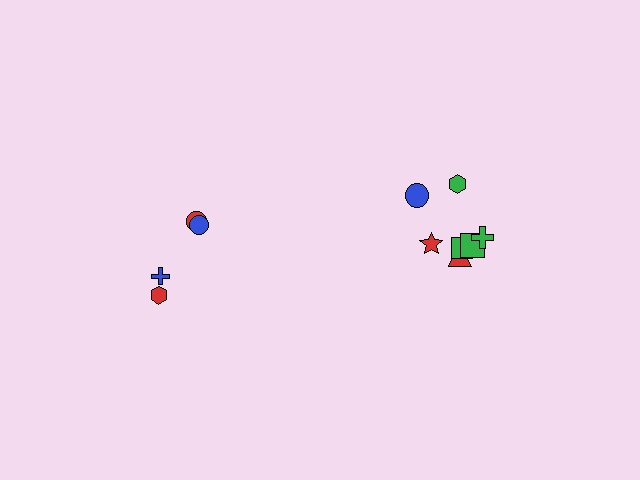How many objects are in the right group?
There are 7 objects.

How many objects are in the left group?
There are 4 objects.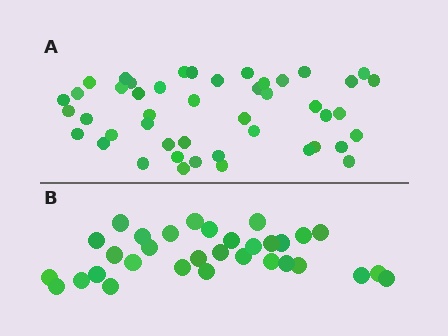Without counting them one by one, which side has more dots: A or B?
Region A (the top region) has more dots.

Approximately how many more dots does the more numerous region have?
Region A has approximately 15 more dots than region B.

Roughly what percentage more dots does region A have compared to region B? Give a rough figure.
About 45% more.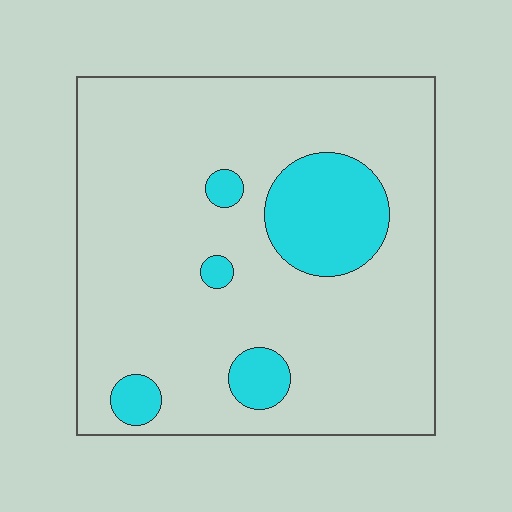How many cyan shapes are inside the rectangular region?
5.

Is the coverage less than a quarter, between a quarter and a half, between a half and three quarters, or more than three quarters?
Less than a quarter.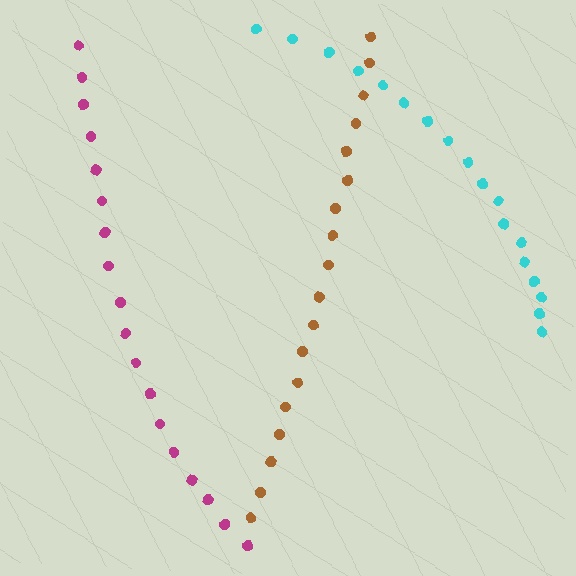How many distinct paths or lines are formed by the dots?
There are 3 distinct paths.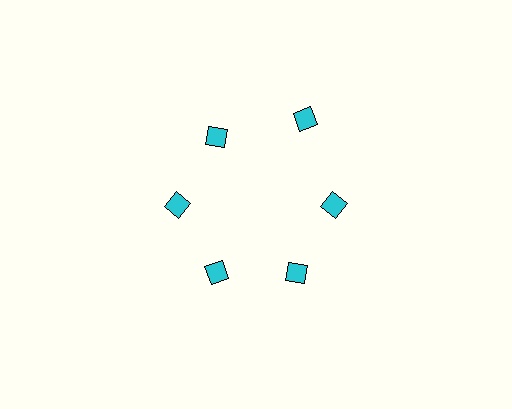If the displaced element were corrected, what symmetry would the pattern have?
It would have 6-fold rotational symmetry — the pattern would map onto itself every 60 degrees.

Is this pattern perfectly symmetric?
No. The 6 cyan diamonds are arranged in a ring, but one element near the 1 o'clock position is pushed outward from the center, breaking the 6-fold rotational symmetry.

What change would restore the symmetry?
The symmetry would be restored by moving it inward, back onto the ring so that all 6 diamonds sit at equal angles and equal distance from the center.